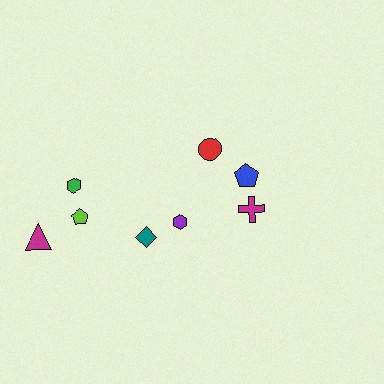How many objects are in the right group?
There are 3 objects.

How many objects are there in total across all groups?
There are 8 objects.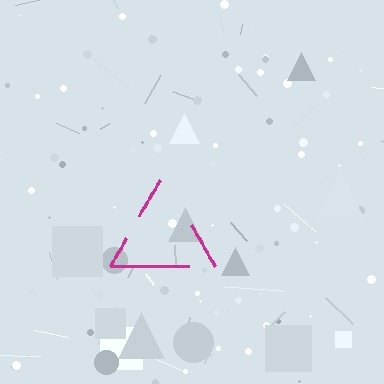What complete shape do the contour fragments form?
The contour fragments form a triangle.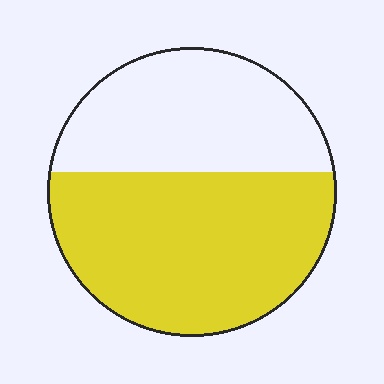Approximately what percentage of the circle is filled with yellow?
Approximately 60%.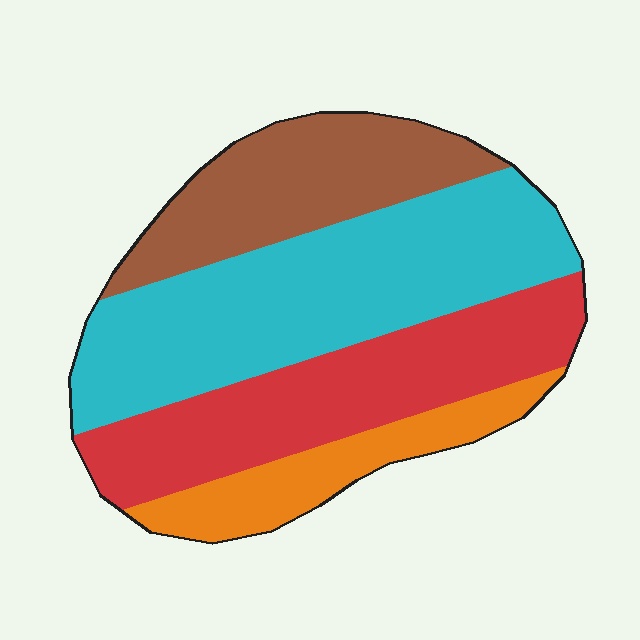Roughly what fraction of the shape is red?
Red takes up about one quarter (1/4) of the shape.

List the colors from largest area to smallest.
From largest to smallest: cyan, red, brown, orange.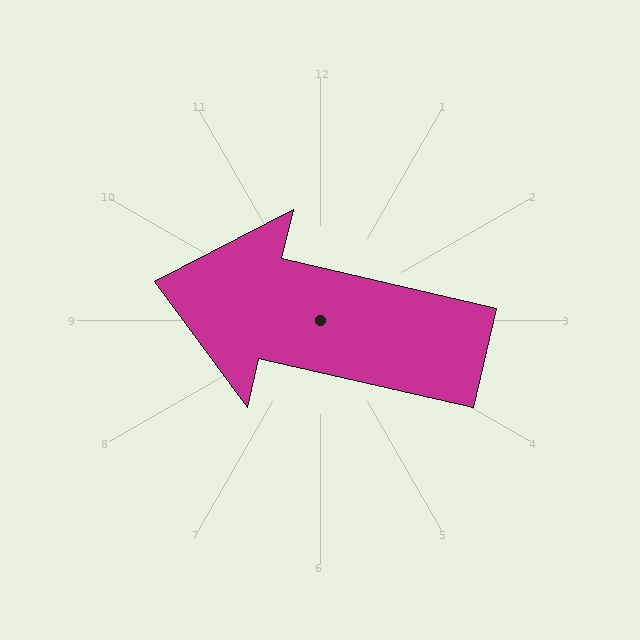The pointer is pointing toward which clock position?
Roughly 9 o'clock.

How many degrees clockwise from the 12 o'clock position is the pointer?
Approximately 283 degrees.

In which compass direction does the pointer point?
West.